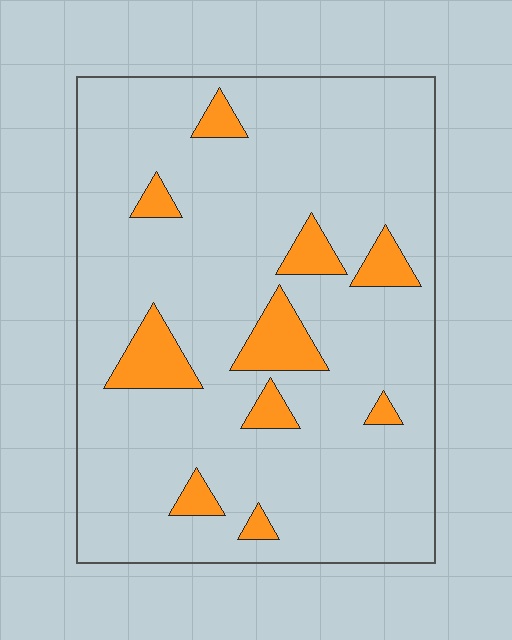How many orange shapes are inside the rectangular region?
10.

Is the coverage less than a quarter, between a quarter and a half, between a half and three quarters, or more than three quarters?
Less than a quarter.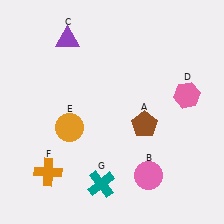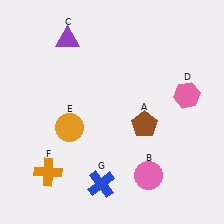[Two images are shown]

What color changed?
The cross (G) changed from teal in Image 1 to blue in Image 2.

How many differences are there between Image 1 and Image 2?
There is 1 difference between the two images.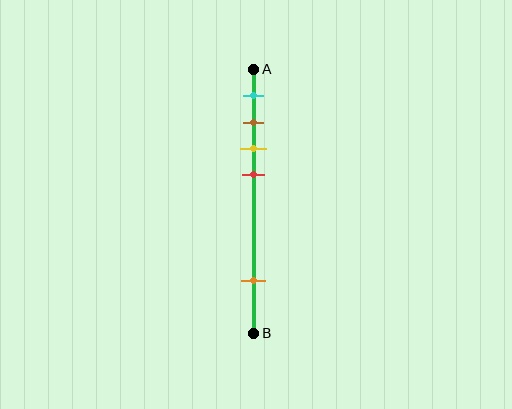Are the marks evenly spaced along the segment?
No, the marks are not evenly spaced.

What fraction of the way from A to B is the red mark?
The red mark is approximately 40% (0.4) of the way from A to B.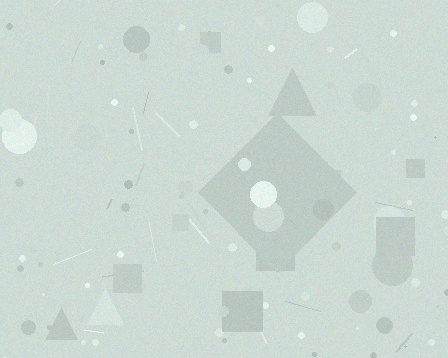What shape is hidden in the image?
A diamond is hidden in the image.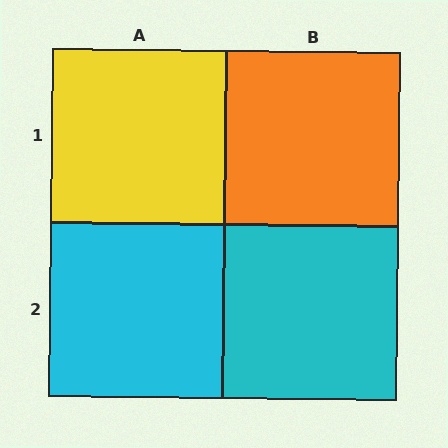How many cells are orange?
1 cell is orange.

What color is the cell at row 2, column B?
Cyan.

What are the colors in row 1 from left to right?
Yellow, orange.